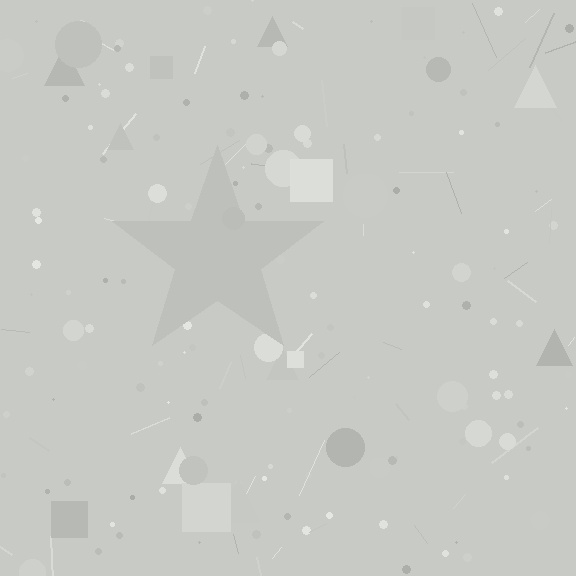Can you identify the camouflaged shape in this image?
The camouflaged shape is a star.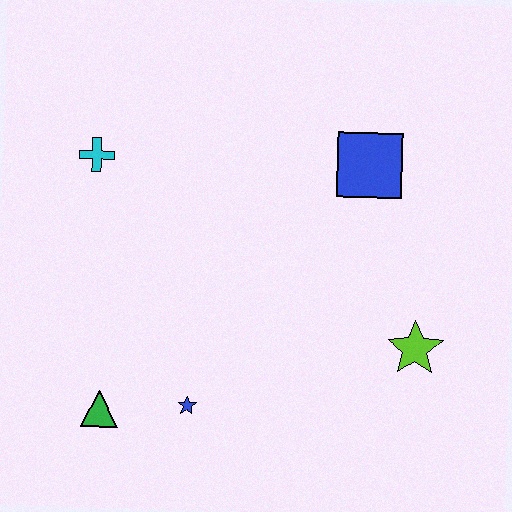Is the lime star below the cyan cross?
Yes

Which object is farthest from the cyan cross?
The lime star is farthest from the cyan cross.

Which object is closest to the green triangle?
The blue star is closest to the green triangle.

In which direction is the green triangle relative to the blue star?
The green triangle is to the left of the blue star.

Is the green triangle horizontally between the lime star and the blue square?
No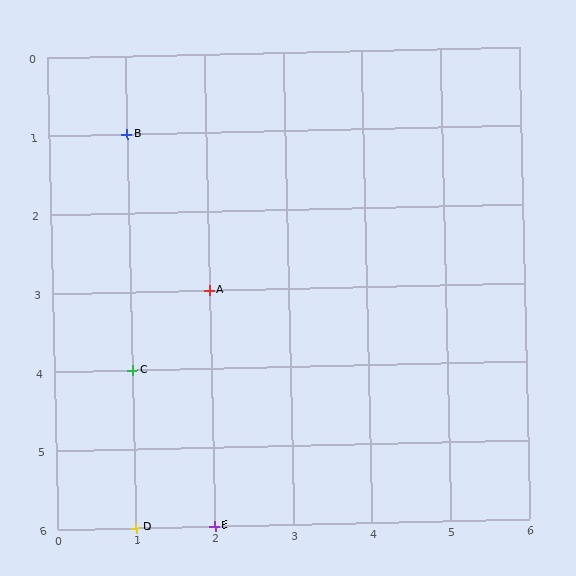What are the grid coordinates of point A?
Point A is at grid coordinates (2, 3).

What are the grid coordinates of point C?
Point C is at grid coordinates (1, 4).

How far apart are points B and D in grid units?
Points B and D are 5 rows apart.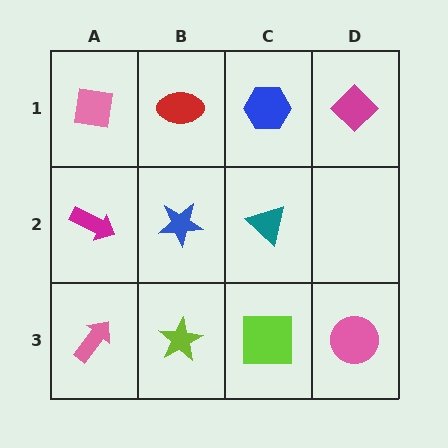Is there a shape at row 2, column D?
No, that cell is empty.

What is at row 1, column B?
A red ellipse.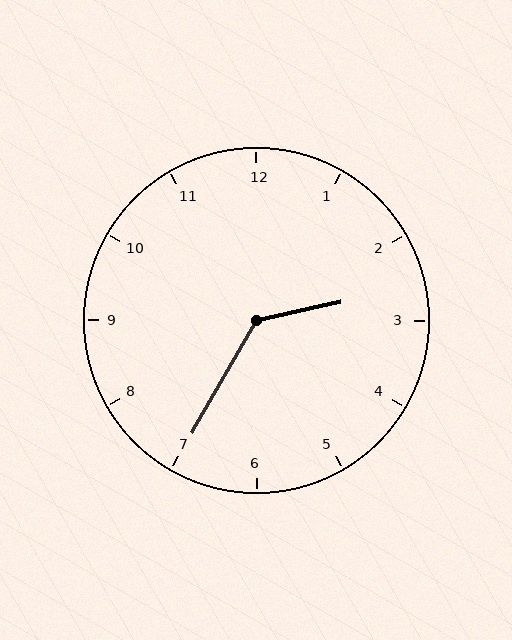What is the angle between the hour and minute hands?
Approximately 132 degrees.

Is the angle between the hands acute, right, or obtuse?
It is obtuse.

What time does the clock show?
2:35.